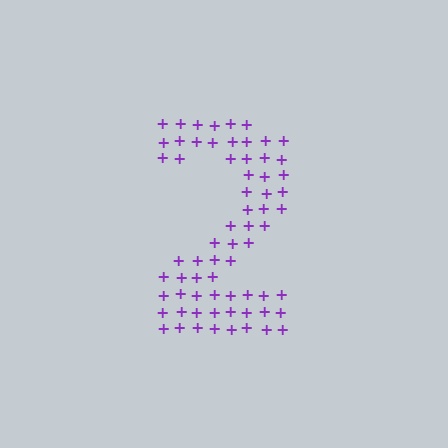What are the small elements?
The small elements are plus signs.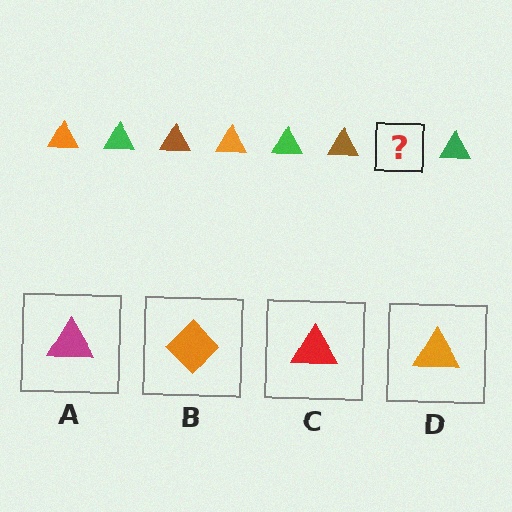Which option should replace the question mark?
Option D.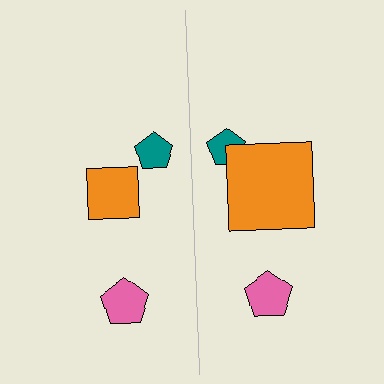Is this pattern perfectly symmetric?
No, the pattern is not perfectly symmetric. The orange square on the right side has a different size than its mirror counterpart.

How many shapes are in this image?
There are 6 shapes in this image.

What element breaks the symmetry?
The orange square on the right side has a different size than its mirror counterpart.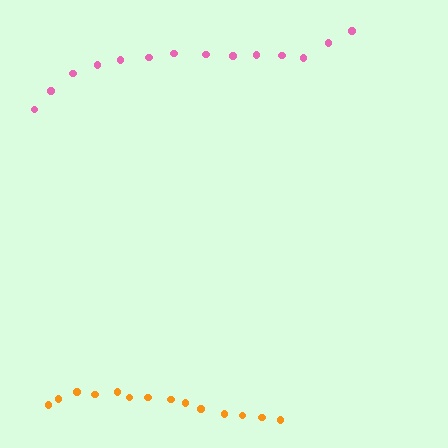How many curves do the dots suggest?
There are 2 distinct paths.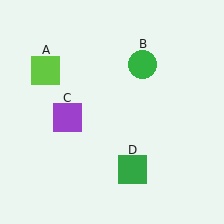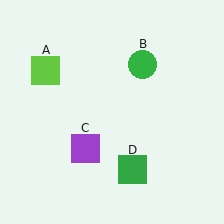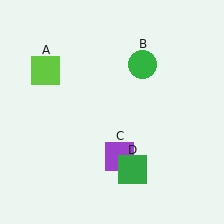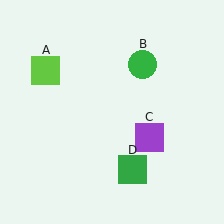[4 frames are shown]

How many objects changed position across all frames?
1 object changed position: purple square (object C).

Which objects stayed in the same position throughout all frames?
Lime square (object A) and green circle (object B) and green square (object D) remained stationary.